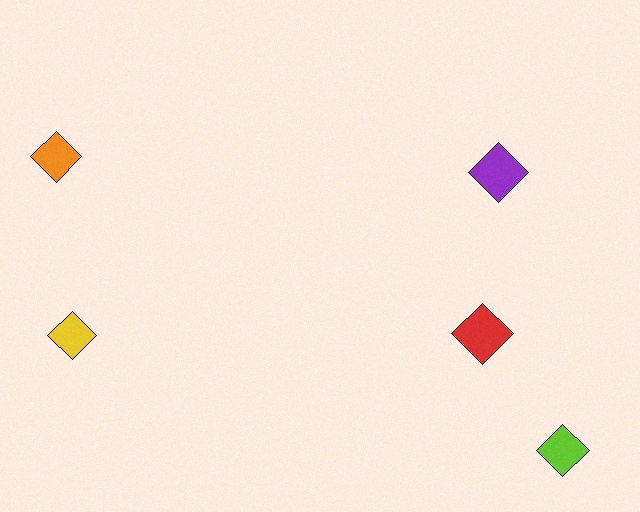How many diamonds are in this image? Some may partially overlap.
There are 5 diamonds.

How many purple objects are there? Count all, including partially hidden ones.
There is 1 purple object.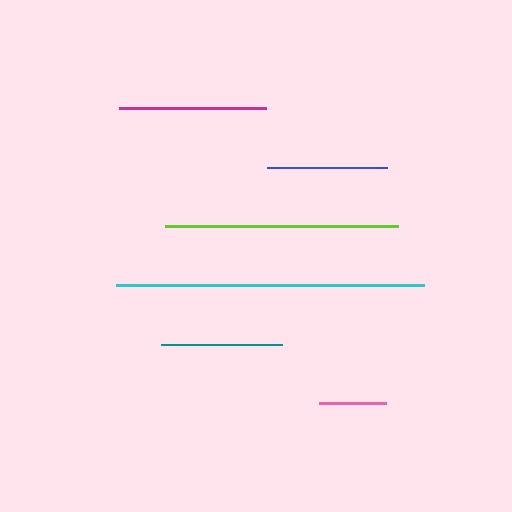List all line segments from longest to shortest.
From longest to shortest: cyan, lime, magenta, teal, blue, pink.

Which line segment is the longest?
The cyan line is the longest at approximately 308 pixels.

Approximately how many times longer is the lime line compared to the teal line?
The lime line is approximately 1.9 times the length of the teal line.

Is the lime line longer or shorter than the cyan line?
The cyan line is longer than the lime line.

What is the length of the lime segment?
The lime segment is approximately 233 pixels long.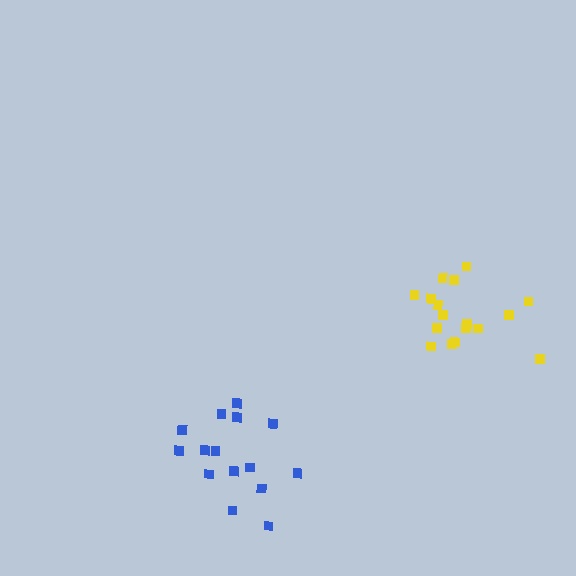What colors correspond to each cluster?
The clusters are colored: yellow, blue.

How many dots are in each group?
Group 1: 17 dots, Group 2: 15 dots (32 total).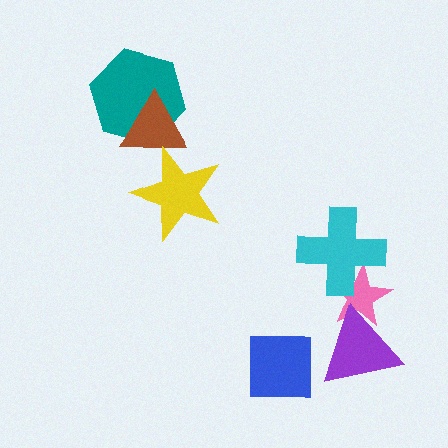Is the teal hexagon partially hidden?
Yes, it is partially covered by another shape.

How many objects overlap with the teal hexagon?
1 object overlaps with the teal hexagon.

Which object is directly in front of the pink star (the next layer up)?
The purple triangle is directly in front of the pink star.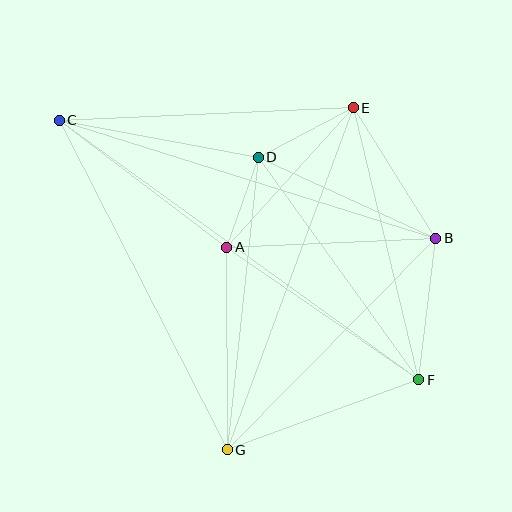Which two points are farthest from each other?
Points C and F are farthest from each other.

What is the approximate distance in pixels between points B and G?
The distance between B and G is approximately 297 pixels.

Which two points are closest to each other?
Points A and D are closest to each other.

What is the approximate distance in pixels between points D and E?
The distance between D and E is approximately 107 pixels.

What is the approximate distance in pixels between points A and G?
The distance between A and G is approximately 202 pixels.